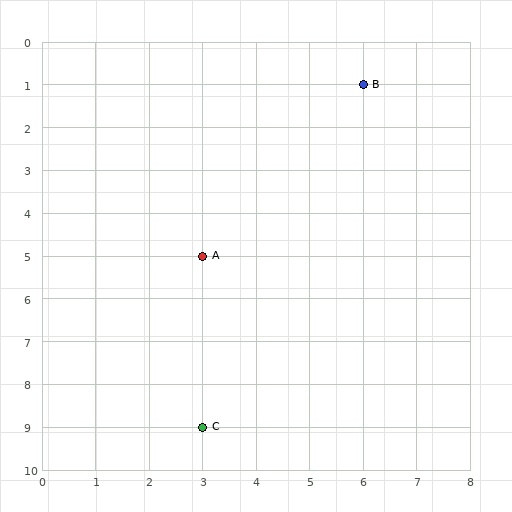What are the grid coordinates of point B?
Point B is at grid coordinates (6, 1).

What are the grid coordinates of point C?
Point C is at grid coordinates (3, 9).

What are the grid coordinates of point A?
Point A is at grid coordinates (3, 5).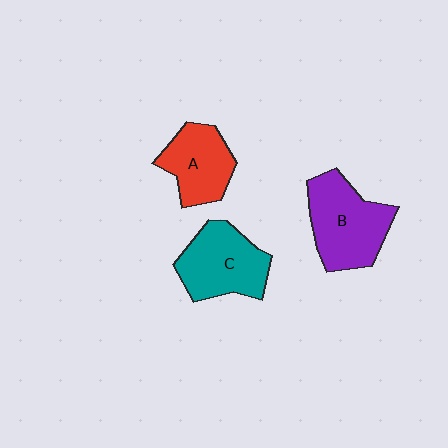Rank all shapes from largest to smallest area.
From largest to smallest: B (purple), C (teal), A (red).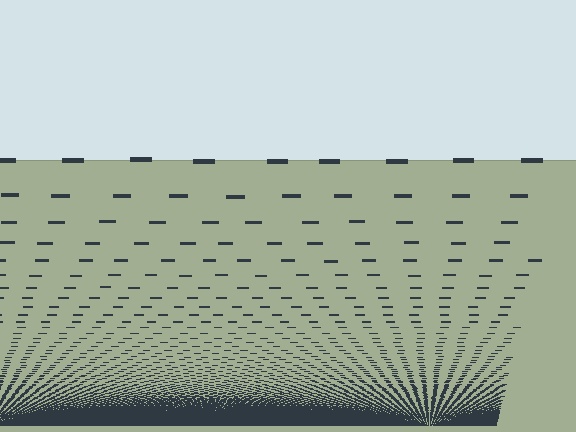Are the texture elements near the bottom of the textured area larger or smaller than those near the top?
Smaller. The gradient is inverted — elements near the bottom are smaller and denser.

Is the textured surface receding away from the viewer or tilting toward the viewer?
The surface appears to tilt toward the viewer. Texture elements get larger and sparser toward the top.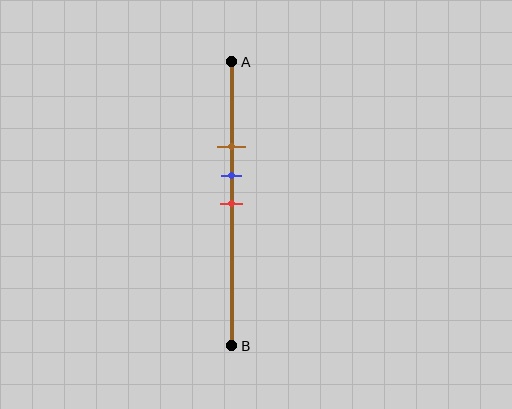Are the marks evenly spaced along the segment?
Yes, the marks are approximately evenly spaced.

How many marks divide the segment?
There are 3 marks dividing the segment.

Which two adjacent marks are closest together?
The blue and red marks are the closest adjacent pair.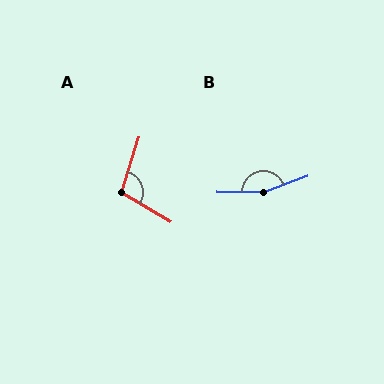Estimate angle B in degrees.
Approximately 160 degrees.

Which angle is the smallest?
A, at approximately 103 degrees.